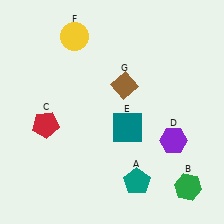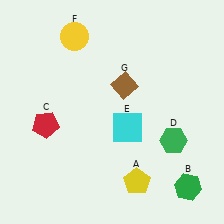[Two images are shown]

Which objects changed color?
A changed from teal to yellow. D changed from purple to green. E changed from teal to cyan.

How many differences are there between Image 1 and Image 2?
There are 3 differences between the two images.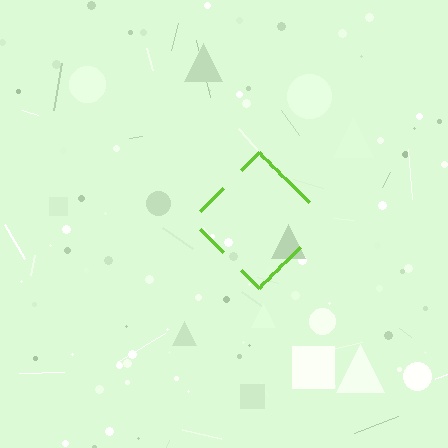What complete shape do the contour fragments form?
The contour fragments form a diamond.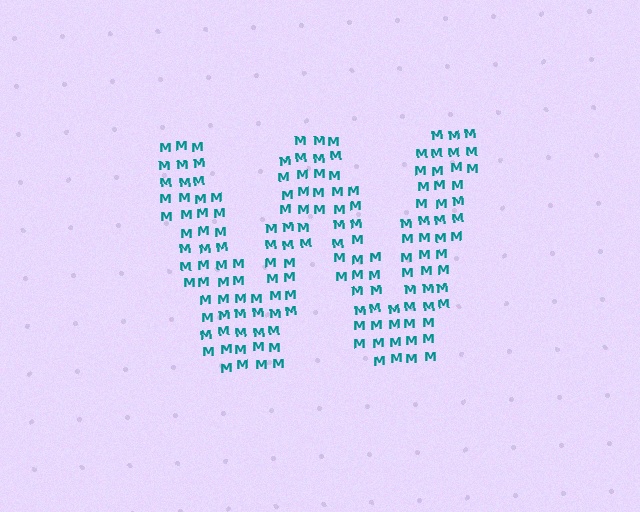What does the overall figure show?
The overall figure shows the letter W.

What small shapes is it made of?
It is made of small letter M's.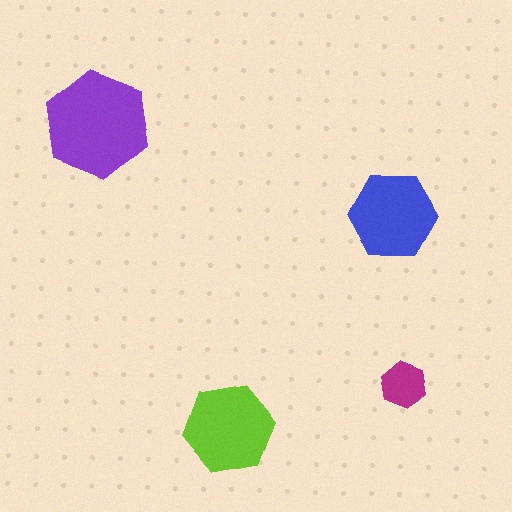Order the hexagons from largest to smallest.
the purple one, the lime one, the blue one, the magenta one.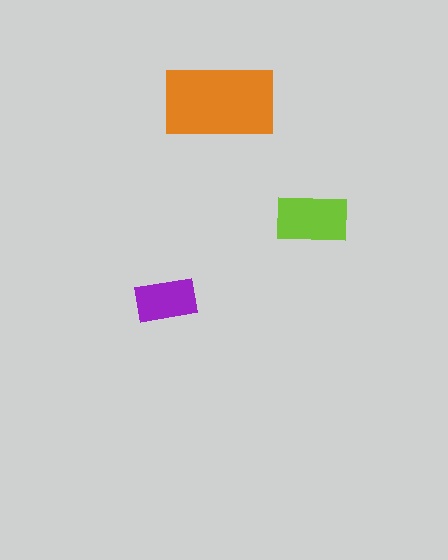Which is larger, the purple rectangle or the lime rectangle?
The lime one.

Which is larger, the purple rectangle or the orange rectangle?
The orange one.